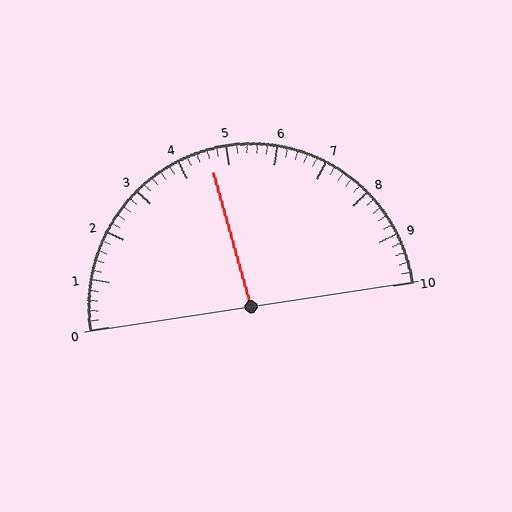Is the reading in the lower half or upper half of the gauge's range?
The reading is in the lower half of the range (0 to 10).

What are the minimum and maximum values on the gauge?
The gauge ranges from 0 to 10.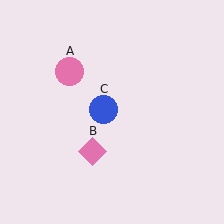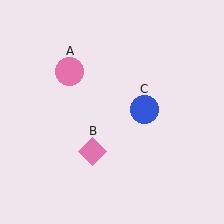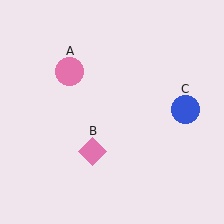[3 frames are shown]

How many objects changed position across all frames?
1 object changed position: blue circle (object C).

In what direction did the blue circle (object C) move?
The blue circle (object C) moved right.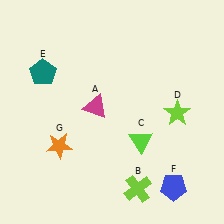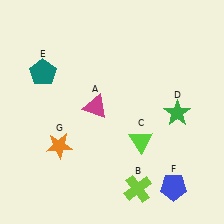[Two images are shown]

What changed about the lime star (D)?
In Image 1, D is lime. In Image 2, it changed to green.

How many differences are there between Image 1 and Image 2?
There is 1 difference between the two images.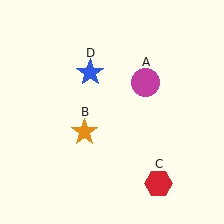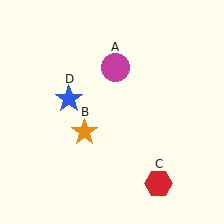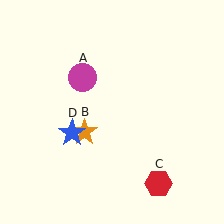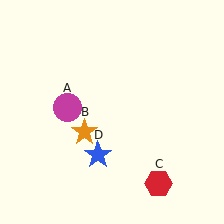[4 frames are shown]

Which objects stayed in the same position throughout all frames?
Orange star (object B) and red hexagon (object C) remained stationary.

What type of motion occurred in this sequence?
The magenta circle (object A), blue star (object D) rotated counterclockwise around the center of the scene.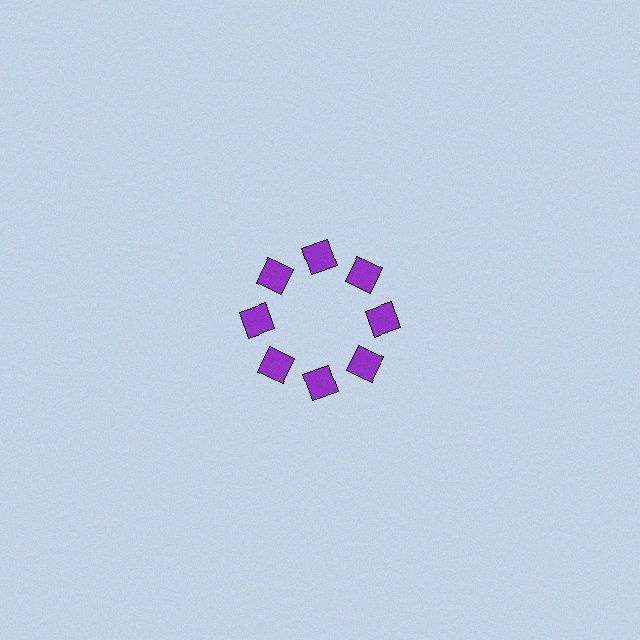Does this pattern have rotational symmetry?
Yes, this pattern has 8-fold rotational symmetry. It looks the same after rotating 45 degrees around the center.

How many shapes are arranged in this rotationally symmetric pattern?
There are 8 shapes, arranged in 8 groups of 1.